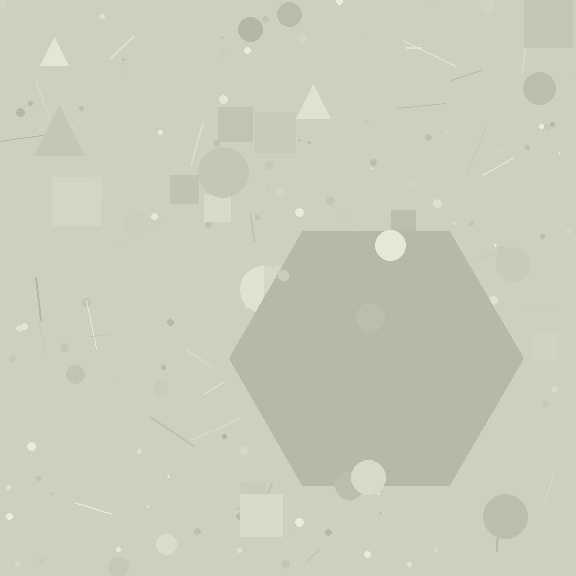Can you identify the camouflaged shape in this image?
The camouflaged shape is a hexagon.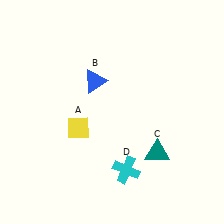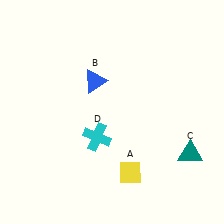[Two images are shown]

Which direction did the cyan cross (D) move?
The cyan cross (D) moved up.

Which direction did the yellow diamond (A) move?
The yellow diamond (A) moved right.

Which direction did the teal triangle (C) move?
The teal triangle (C) moved right.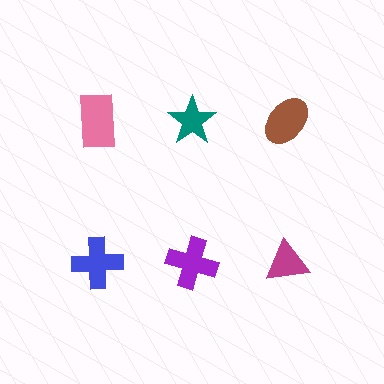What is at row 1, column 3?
A brown ellipse.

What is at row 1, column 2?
A teal star.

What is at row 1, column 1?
A pink rectangle.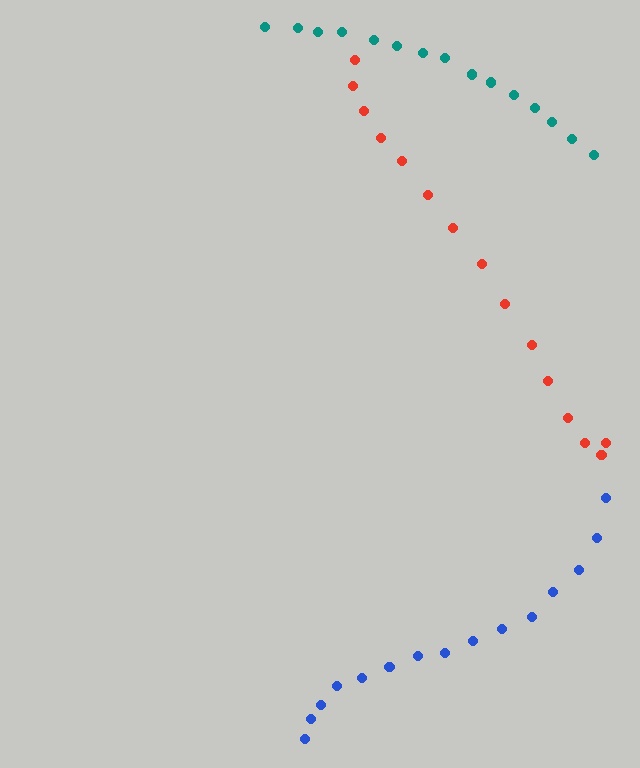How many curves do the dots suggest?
There are 3 distinct paths.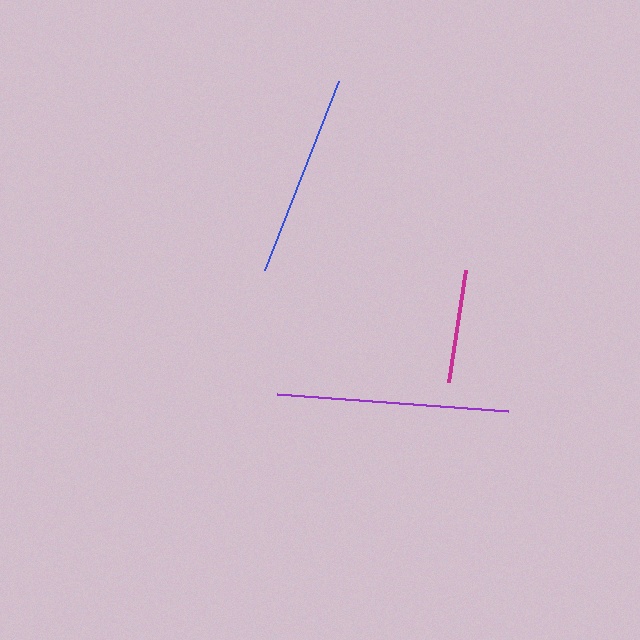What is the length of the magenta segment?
The magenta segment is approximately 113 pixels long.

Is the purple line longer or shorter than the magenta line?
The purple line is longer than the magenta line.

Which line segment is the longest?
The purple line is the longest at approximately 231 pixels.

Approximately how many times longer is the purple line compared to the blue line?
The purple line is approximately 1.1 times the length of the blue line.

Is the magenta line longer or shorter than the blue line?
The blue line is longer than the magenta line.